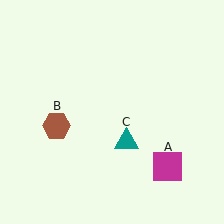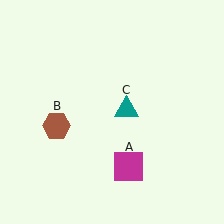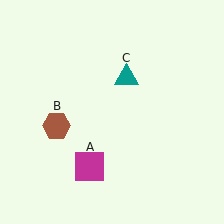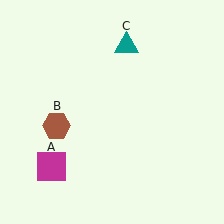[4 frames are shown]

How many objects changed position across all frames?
2 objects changed position: magenta square (object A), teal triangle (object C).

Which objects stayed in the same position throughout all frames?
Brown hexagon (object B) remained stationary.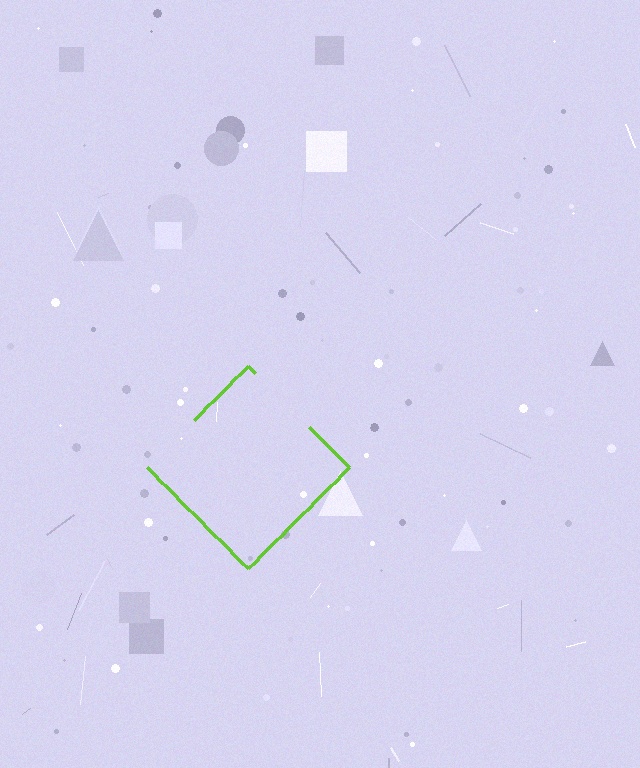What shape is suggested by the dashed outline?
The dashed outline suggests a diamond.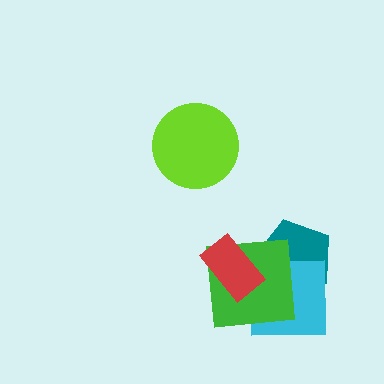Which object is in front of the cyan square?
The green square is in front of the cyan square.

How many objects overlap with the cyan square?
2 objects overlap with the cyan square.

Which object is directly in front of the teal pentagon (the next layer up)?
The cyan square is directly in front of the teal pentagon.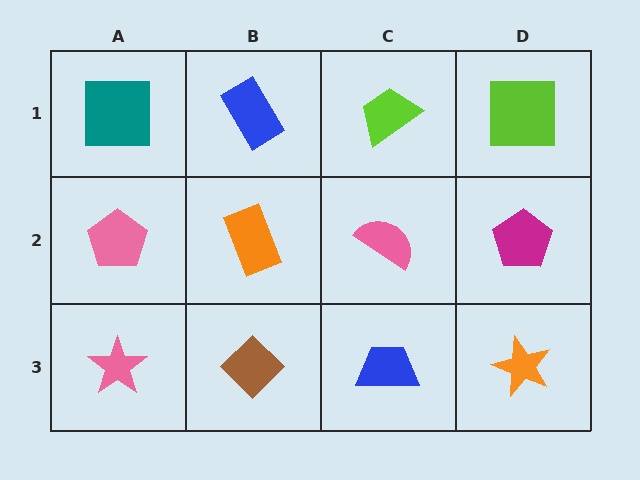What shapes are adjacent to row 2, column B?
A blue rectangle (row 1, column B), a brown diamond (row 3, column B), a pink pentagon (row 2, column A), a pink semicircle (row 2, column C).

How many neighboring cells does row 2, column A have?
3.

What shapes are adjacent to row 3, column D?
A magenta pentagon (row 2, column D), a blue trapezoid (row 3, column C).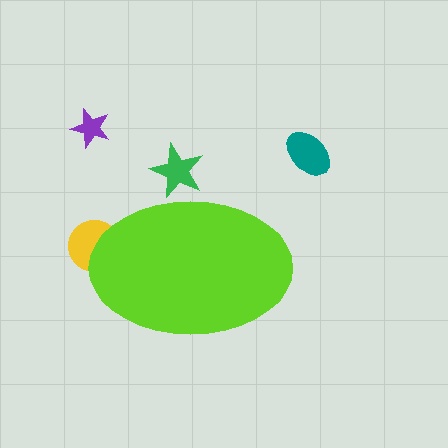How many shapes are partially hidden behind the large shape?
2 shapes are partially hidden.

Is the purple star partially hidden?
No, the purple star is fully visible.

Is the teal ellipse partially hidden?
No, the teal ellipse is fully visible.